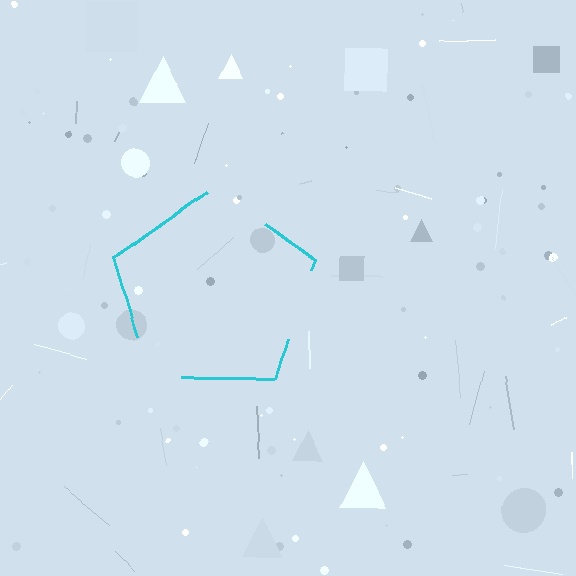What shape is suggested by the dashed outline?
The dashed outline suggests a pentagon.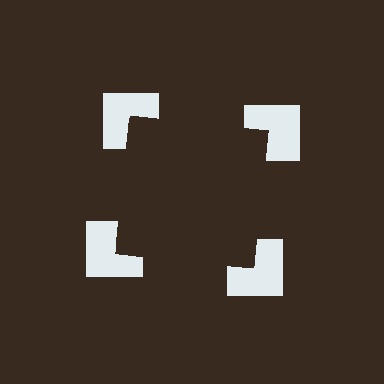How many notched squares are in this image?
There are 4 — one at each vertex of the illusory square.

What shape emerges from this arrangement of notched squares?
An illusory square — its edges are inferred from the aligned wedge cuts in the notched squares, not physically drawn.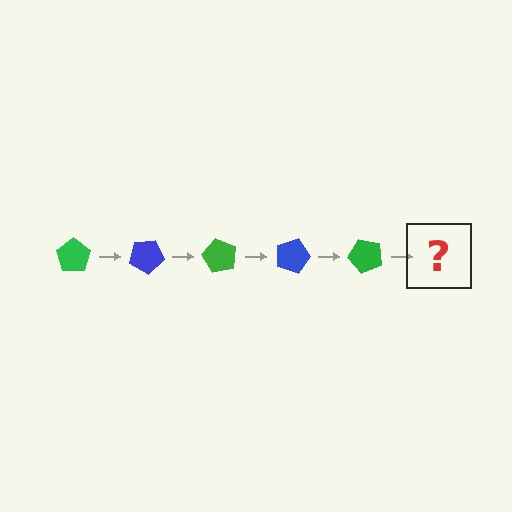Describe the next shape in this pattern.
It should be a blue pentagon, rotated 150 degrees from the start.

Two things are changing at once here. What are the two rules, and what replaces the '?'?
The two rules are that it rotates 30 degrees each step and the color cycles through green and blue. The '?' should be a blue pentagon, rotated 150 degrees from the start.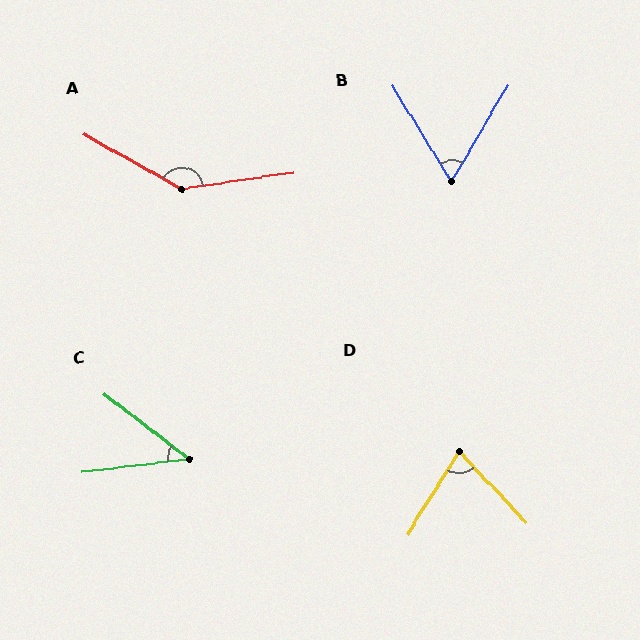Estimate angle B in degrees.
Approximately 62 degrees.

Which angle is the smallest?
C, at approximately 44 degrees.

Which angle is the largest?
A, at approximately 143 degrees.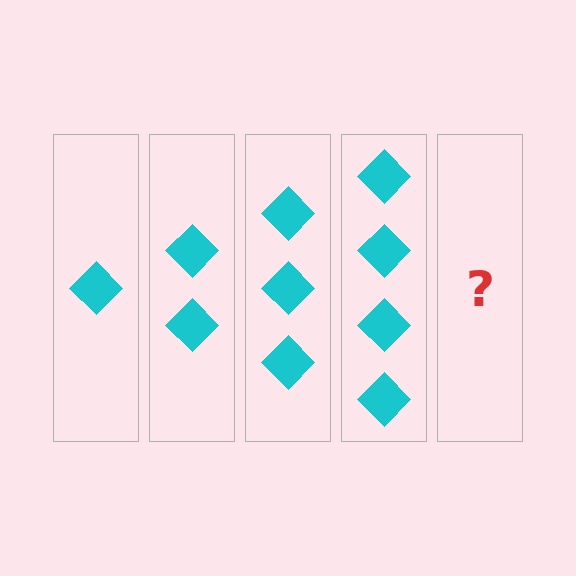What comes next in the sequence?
The next element should be 5 diamonds.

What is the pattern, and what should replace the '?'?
The pattern is that each step adds one more diamond. The '?' should be 5 diamonds.